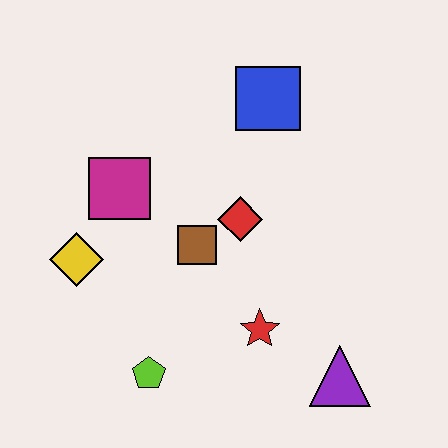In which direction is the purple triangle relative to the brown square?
The purple triangle is to the right of the brown square.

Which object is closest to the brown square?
The red diamond is closest to the brown square.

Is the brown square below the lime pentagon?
No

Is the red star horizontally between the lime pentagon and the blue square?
Yes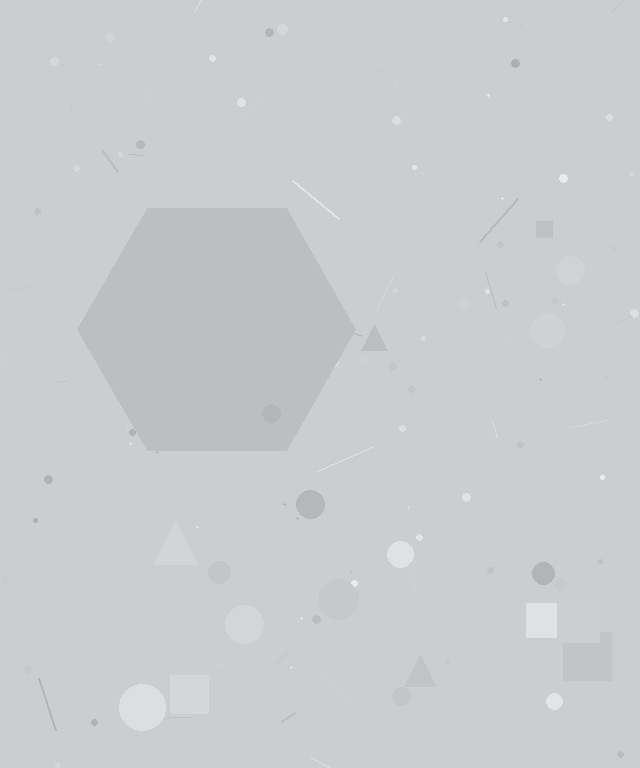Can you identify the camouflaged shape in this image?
The camouflaged shape is a hexagon.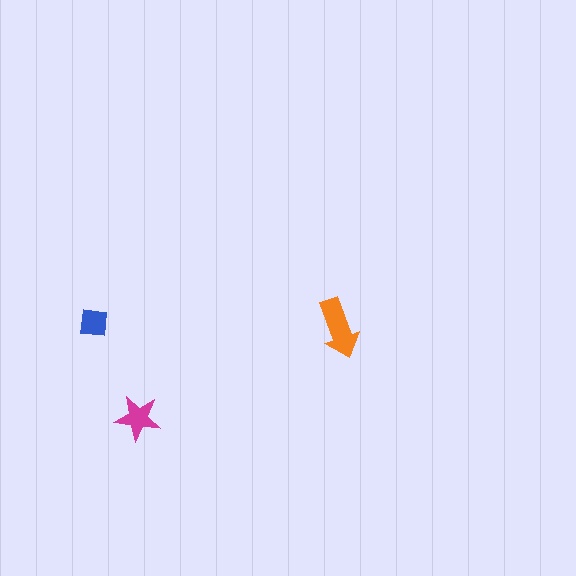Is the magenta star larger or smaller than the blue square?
Larger.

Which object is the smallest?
The blue square.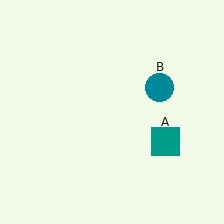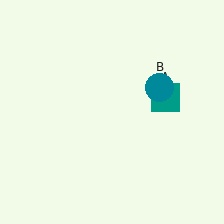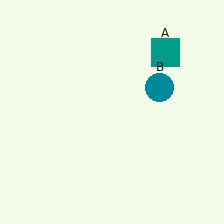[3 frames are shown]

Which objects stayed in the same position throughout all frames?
Teal circle (object B) remained stationary.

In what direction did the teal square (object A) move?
The teal square (object A) moved up.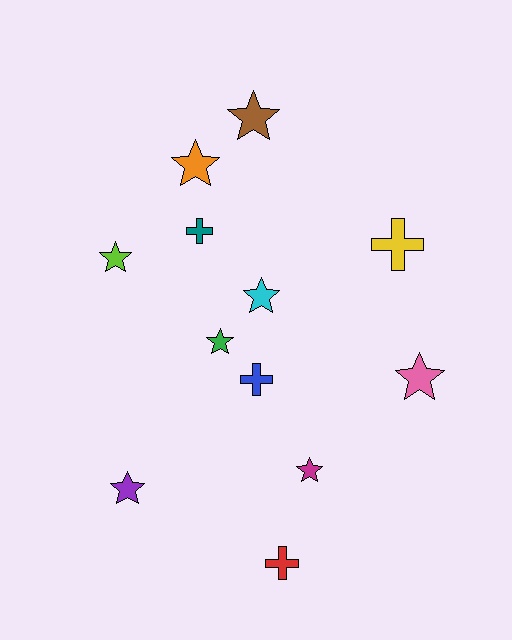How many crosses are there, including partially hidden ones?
There are 4 crosses.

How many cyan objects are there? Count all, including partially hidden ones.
There is 1 cyan object.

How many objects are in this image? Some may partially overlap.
There are 12 objects.